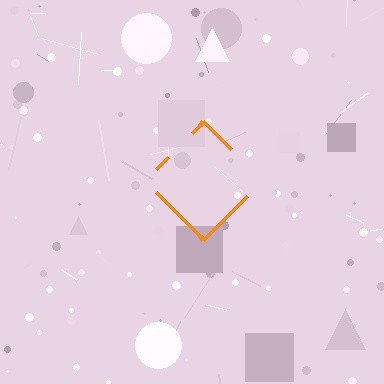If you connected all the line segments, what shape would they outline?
They would outline a diamond.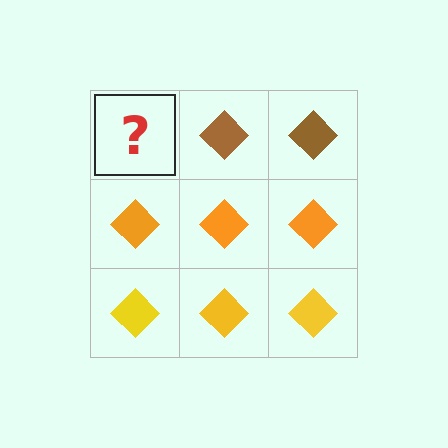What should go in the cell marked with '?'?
The missing cell should contain a brown diamond.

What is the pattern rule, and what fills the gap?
The rule is that each row has a consistent color. The gap should be filled with a brown diamond.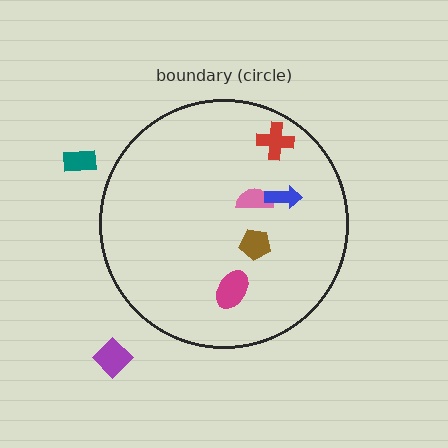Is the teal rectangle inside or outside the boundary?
Outside.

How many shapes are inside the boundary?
5 inside, 2 outside.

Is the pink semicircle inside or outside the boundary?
Inside.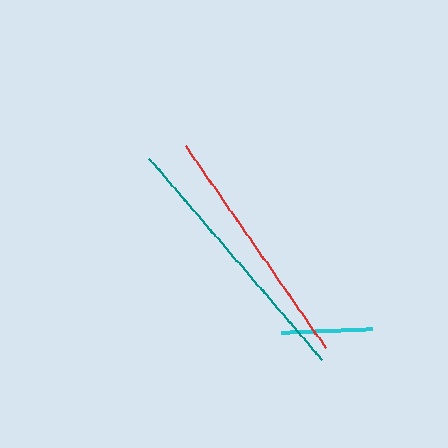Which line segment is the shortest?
The cyan line is the shortest at approximately 91 pixels.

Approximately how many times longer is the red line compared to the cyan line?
The red line is approximately 2.7 times the length of the cyan line.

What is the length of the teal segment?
The teal segment is approximately 265 pixels long.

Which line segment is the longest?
The teal line is the longest at approximately 265 pixels.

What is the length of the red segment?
The red segment is approximately 246 pixels long.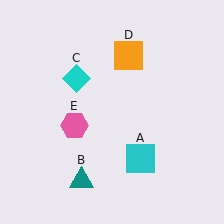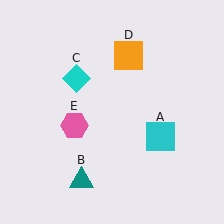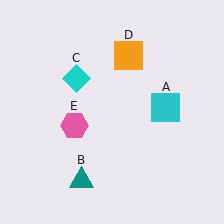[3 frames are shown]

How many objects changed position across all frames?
1 object changed position: cyan square (object A).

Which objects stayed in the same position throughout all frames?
Teal triangle (object B) and cyan diamond (object C) and orange square (object D) and pink hexagon (object E) remained stationary.